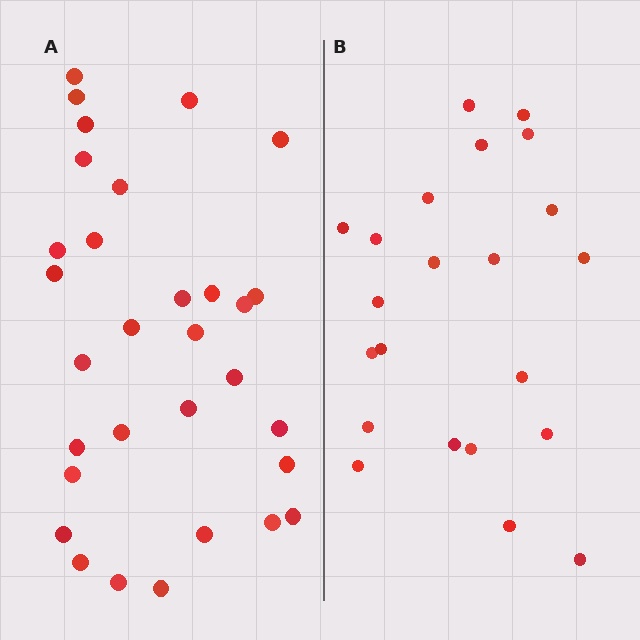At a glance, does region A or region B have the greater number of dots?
Region A (the left region) has more dots.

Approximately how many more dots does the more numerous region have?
Region A has roughly 8 or so more dots than region B.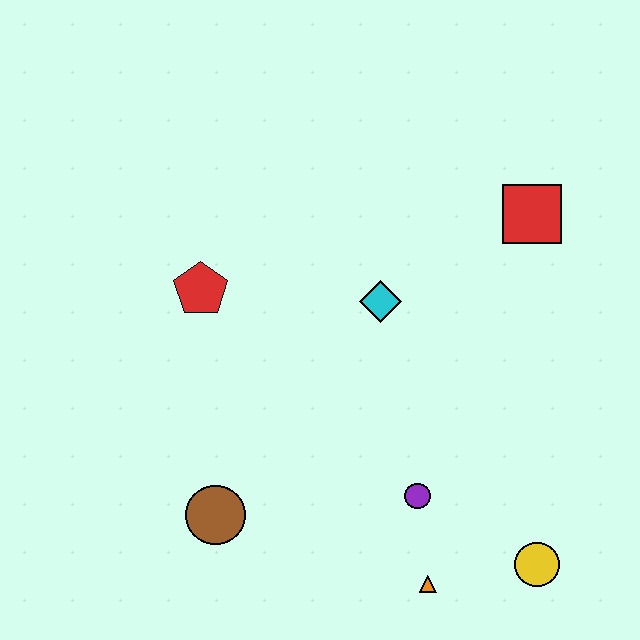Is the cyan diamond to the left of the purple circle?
Yes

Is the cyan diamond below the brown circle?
No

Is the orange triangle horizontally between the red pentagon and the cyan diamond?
No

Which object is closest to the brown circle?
The purple circle is closest to the brown circle.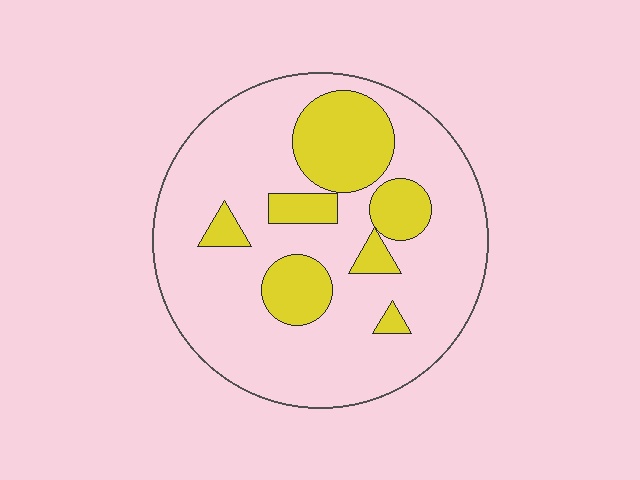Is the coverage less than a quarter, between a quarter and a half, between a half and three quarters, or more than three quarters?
Less than a quarter.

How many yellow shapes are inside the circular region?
7.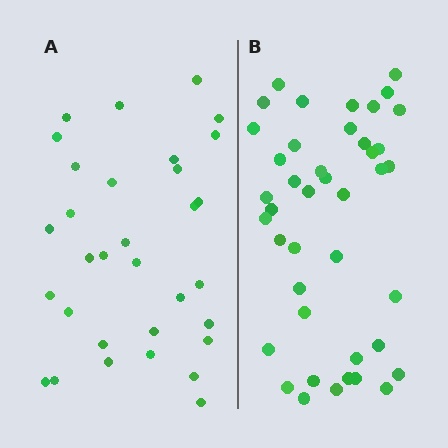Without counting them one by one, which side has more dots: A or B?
Region B (the right region) has more dots.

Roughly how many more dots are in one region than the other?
Region B has roughly 10 or so more dots than region A.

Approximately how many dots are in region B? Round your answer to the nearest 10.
About 40 dots. (The exact count is 42, which rounds to 40.)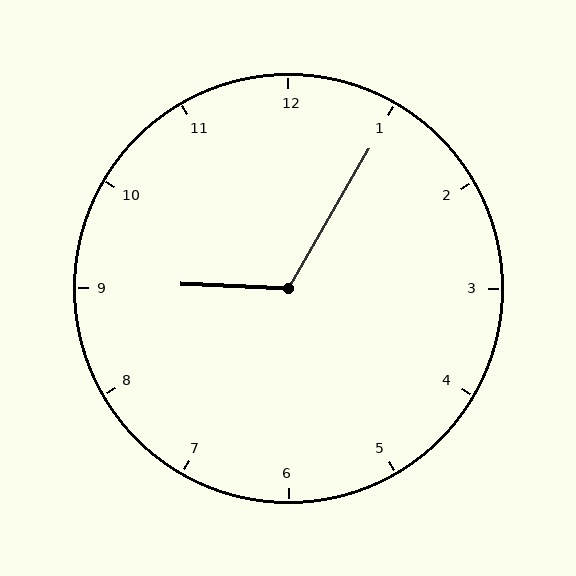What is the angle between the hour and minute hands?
Approximately 118 degrees.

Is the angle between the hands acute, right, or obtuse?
It is obtuse.